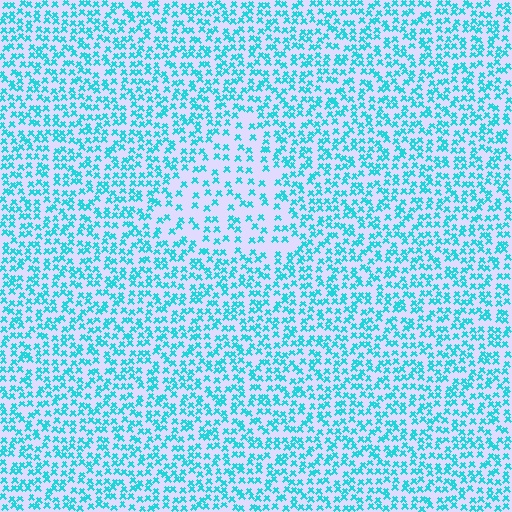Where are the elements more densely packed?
The elements are more densely packed outside the triangle boundary.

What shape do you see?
I see a triangle.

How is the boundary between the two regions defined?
The boundary is defined by a change in element density (approximately 1.9x ratio). All elements are the same color, size, and shape.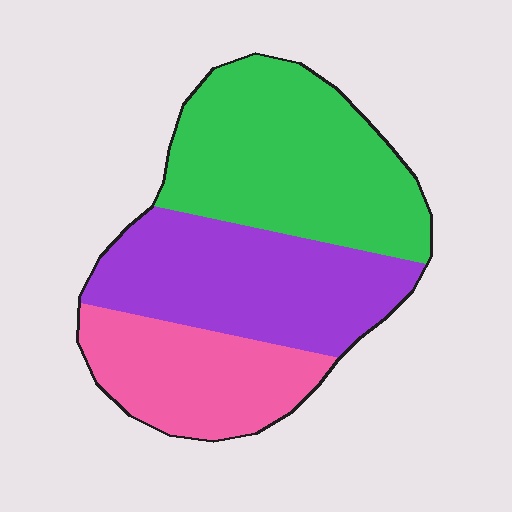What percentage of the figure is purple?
Purple takes up about one third (1/3) of the figure.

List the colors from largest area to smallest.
From largest to smallest: green, purple, pink.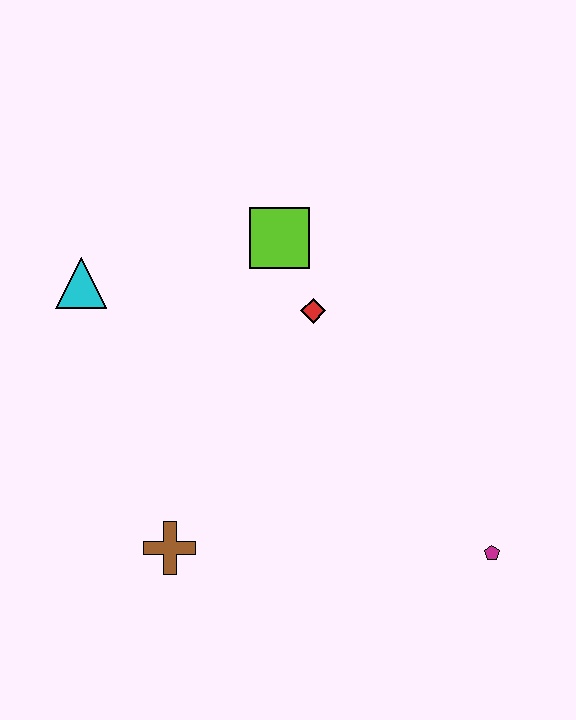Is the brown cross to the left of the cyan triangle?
No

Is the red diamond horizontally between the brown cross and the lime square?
No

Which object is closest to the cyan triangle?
The lime square is closest to the cyan triangle.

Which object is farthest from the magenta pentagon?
The cyan triangle is farthest from the magenta pentagon.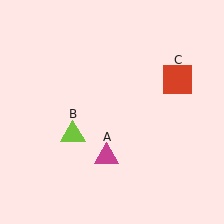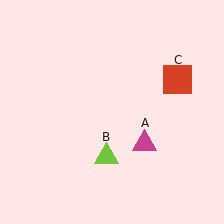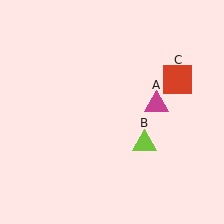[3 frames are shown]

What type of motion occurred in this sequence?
The magenta triangle (object A), lime triangle (object B) rotated counterclockwise around the center of the scene.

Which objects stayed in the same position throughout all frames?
Red square (object C) remained stationary.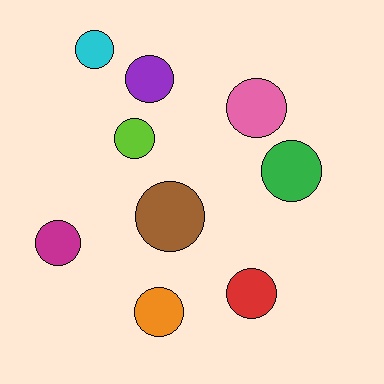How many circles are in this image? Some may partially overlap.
There are 9 circles.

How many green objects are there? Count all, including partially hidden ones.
There is 1 green object.